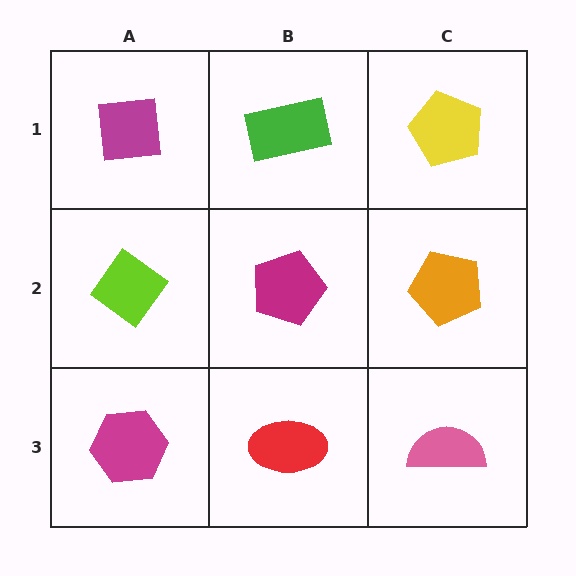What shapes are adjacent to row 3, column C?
An orange pentagon (row 2, column C), a red ellipse (row 3, column B).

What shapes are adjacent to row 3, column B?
A magenta pentagon (row 2, column B), a magenta hexagon (row 3, column A), a pink semicircle (row 3, column C).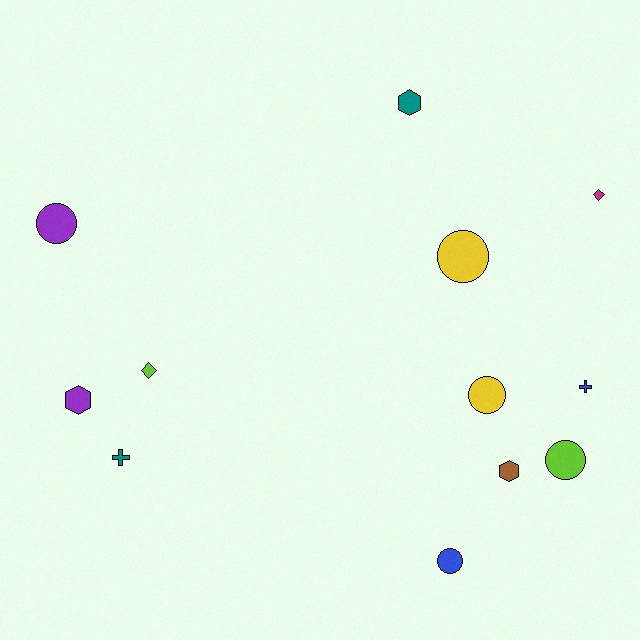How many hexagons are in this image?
There are 3 hexagons.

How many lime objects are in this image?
There are 2 lime objects.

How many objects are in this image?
There are 12 objects.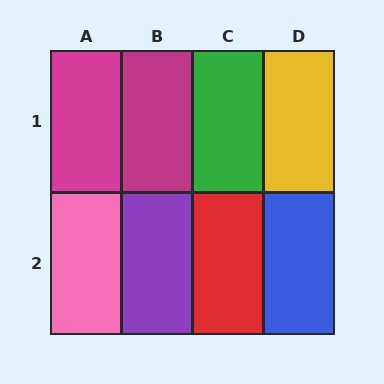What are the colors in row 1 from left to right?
Magenta, magenta, green, yellow.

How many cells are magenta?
2 cells are magenta.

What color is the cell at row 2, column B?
Purple.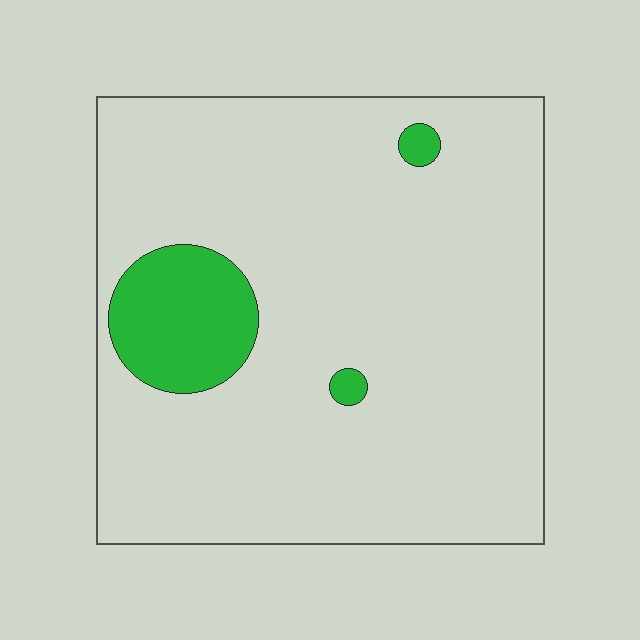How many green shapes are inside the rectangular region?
3.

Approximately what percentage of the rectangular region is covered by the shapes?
Approximately 10%.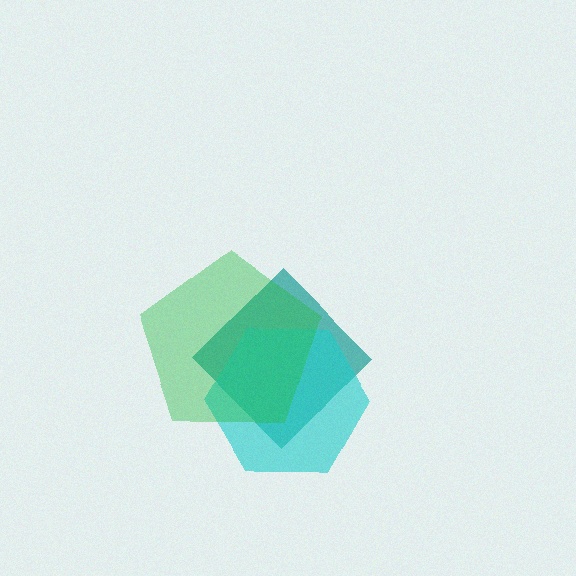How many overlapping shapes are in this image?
There are 3 overlapping shapes in the image.